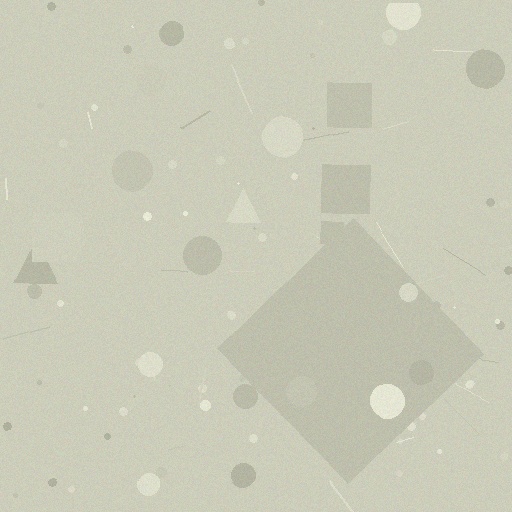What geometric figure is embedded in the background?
A diamond is embedded in the background.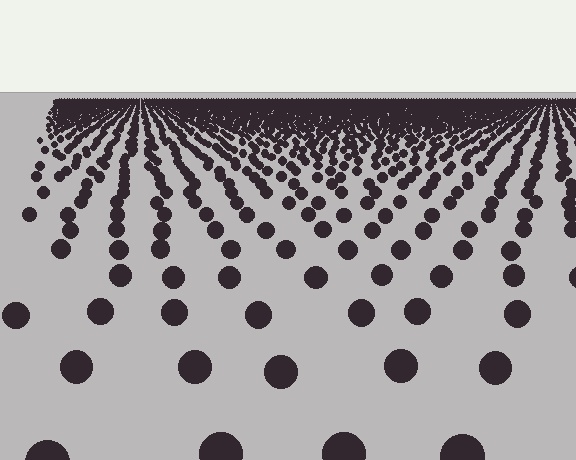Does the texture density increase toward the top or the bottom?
Density increases toward the top.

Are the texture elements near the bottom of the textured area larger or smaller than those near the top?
Larger. Near the bottom, elements are closer to the viewer and appear at a bigger on-screen size.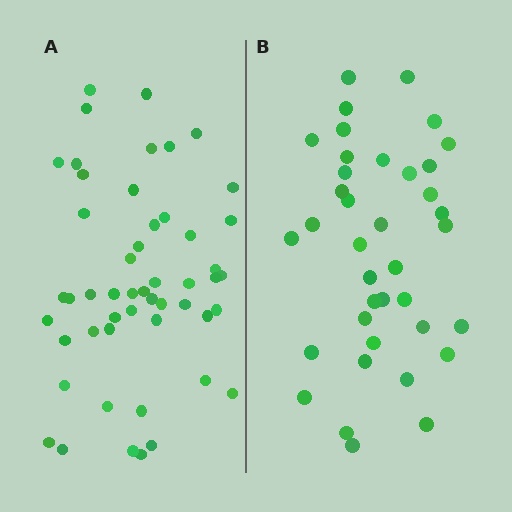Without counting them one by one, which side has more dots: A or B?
Region A (the left region) has more dots.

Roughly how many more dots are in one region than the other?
Region A has approximately 15 more dots than region B.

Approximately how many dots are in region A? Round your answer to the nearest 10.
About 50 dots. (The exact count is 51, which rounds to 50.)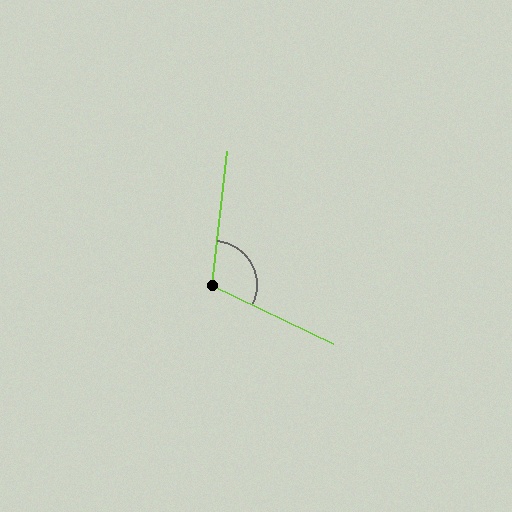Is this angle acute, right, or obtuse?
It is obtuse.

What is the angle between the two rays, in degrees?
Approximately 110 degrees.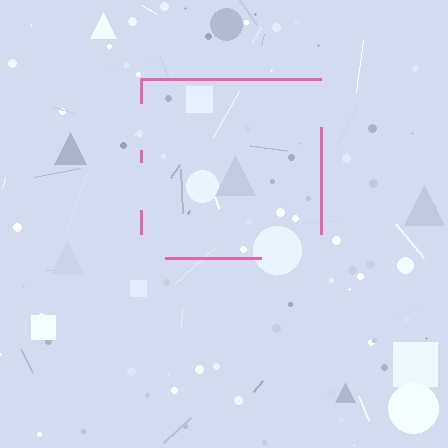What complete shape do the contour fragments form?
The contour fragments form a square.